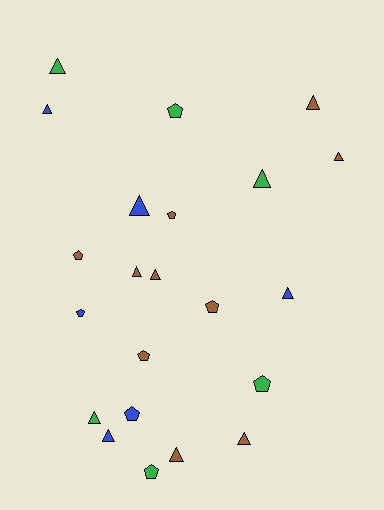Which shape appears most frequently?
Triangle, with 13 objects.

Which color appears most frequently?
Brown, with 10 objects.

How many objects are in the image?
There are 22 objects.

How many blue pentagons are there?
There are 2 blue pentagons.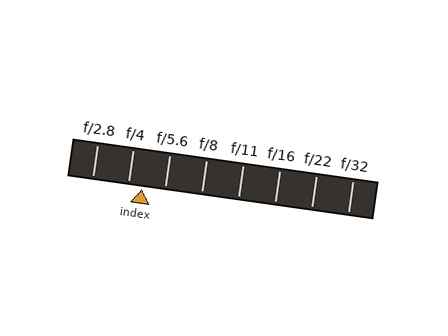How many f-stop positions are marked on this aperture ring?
There are 8 f-stop positions marked.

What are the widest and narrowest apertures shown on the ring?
The widest aperture shown is f/2.8 and the narrowest is f/32.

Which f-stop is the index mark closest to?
The index mark is closest to f/4.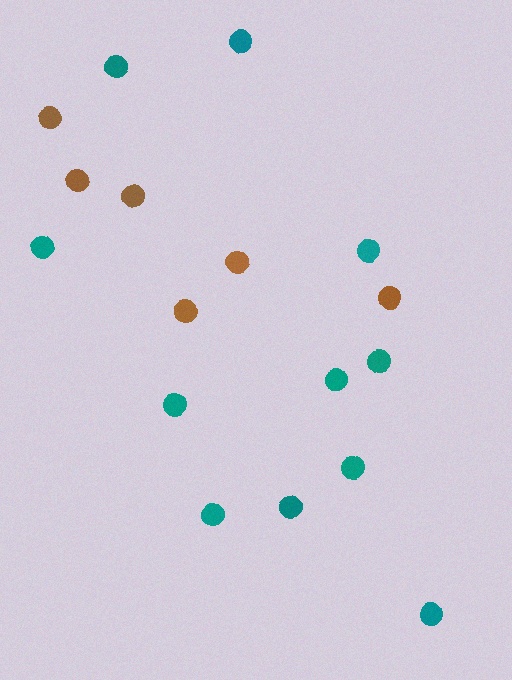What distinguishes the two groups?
There are 2 groups: one group of teal circles (11) and one group of brown circles (6).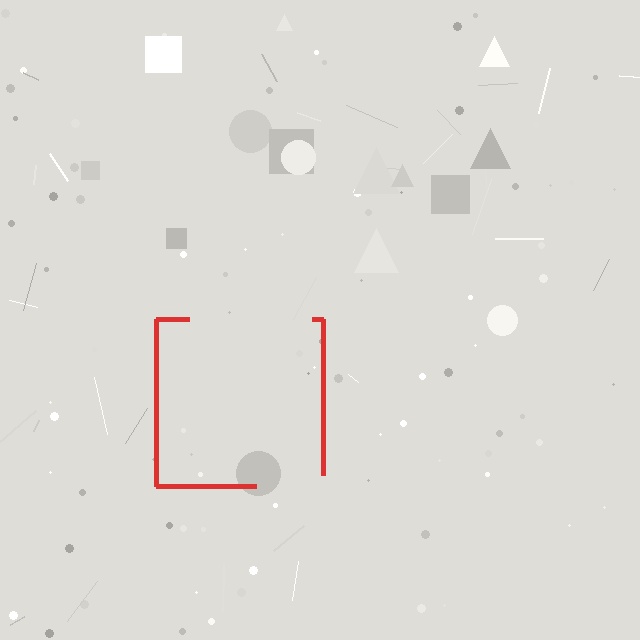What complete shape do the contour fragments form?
The contour fragments form a square.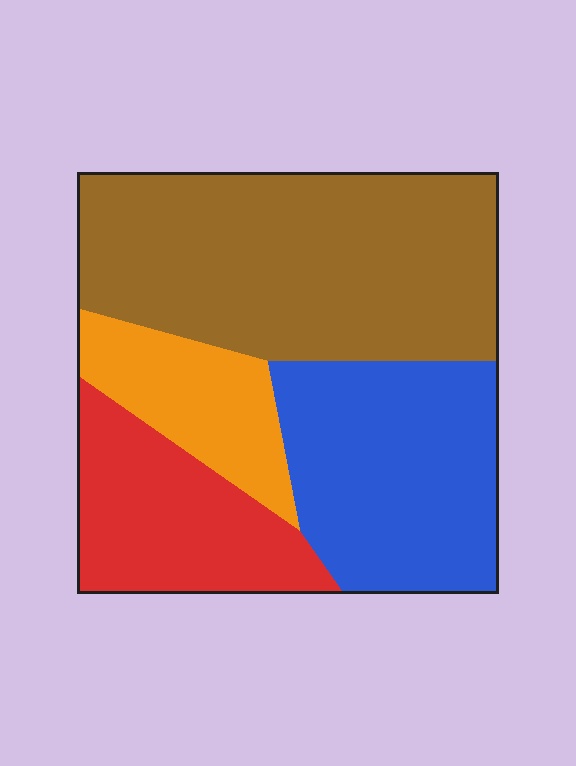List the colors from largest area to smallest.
From largest to smallest: brown, blue, red, orange.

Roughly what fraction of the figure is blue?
Blue covers 27% of the figure.